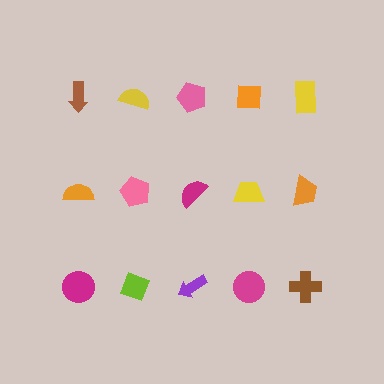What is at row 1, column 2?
A yellow semicircle.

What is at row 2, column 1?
An orange semicircle.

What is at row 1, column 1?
A brown arrow.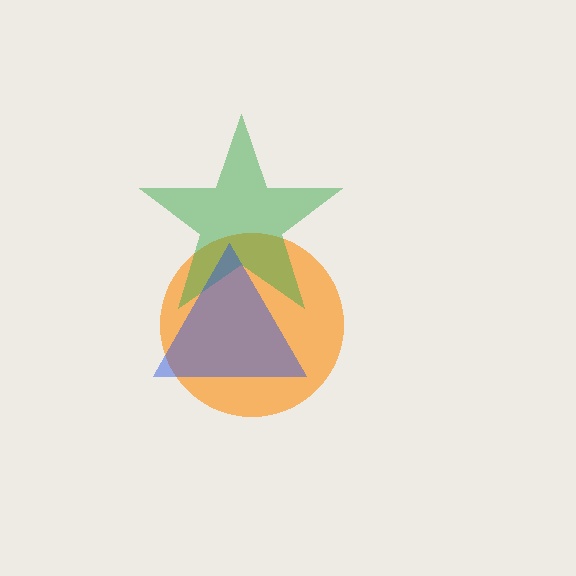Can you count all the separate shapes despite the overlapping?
Yes, there are 3 separate shapes.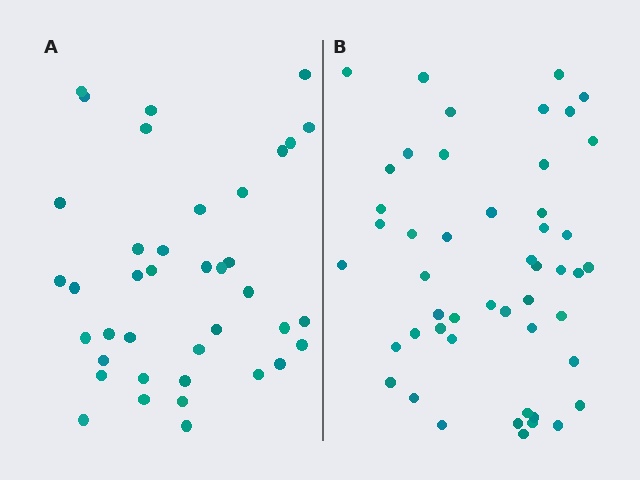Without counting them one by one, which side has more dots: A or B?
Region B (the right region) has more dots.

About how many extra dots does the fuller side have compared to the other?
Region B has roughly 10 or so more dots than region A.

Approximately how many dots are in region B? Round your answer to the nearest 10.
About 50 dots. (The exact count is 49, which rounds to 50.)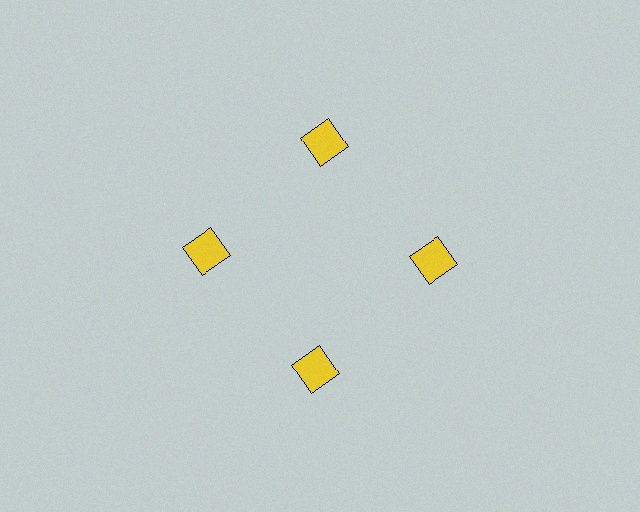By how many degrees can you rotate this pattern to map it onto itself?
The pattern maps onto itself every 90 degrees of rotation.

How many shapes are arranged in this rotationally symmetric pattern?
There are 4 shapes, arranged in 4 groups of 1.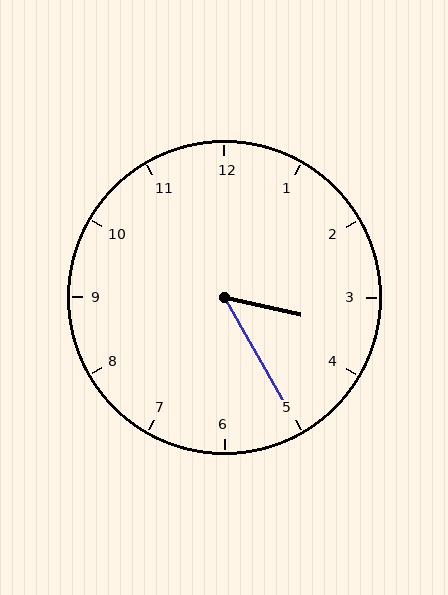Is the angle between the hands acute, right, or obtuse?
It is acute.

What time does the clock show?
3:25.